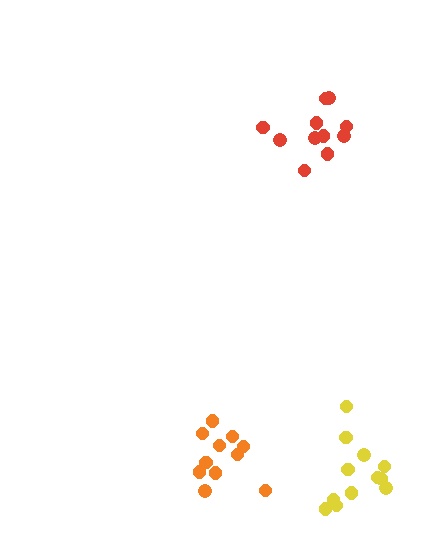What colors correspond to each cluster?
The clusters are colored: yellow, orange, red.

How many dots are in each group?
Group 1: 12 dots, Group 2: 11 dots, Group 3: 11 dots (34 total).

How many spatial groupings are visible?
There are 3 spatial groupings.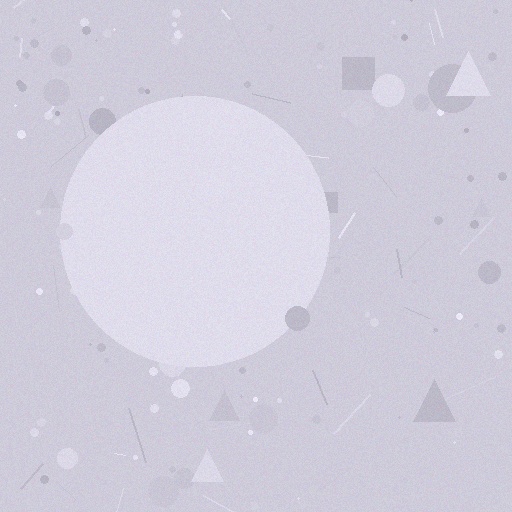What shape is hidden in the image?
A circle is hidden in the image.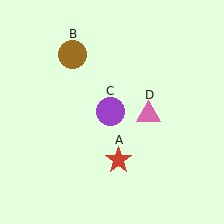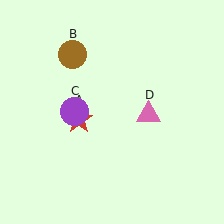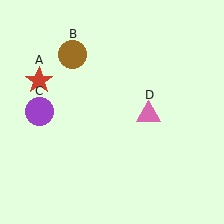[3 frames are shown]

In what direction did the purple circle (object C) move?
The purple circle (object C) moved left.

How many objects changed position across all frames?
2 objects changed position: red star (object A), purple circle (object C).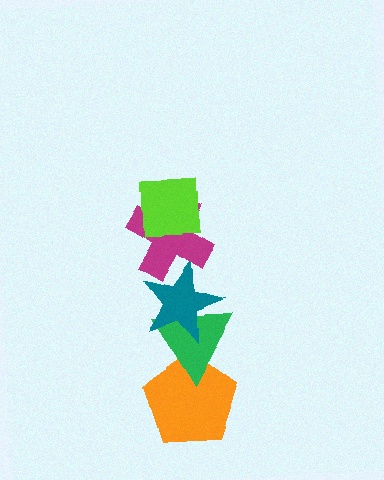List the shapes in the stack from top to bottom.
From top to bottom: the lime square, the magenta cross, the teal star, the green triangle, the orange pentagon.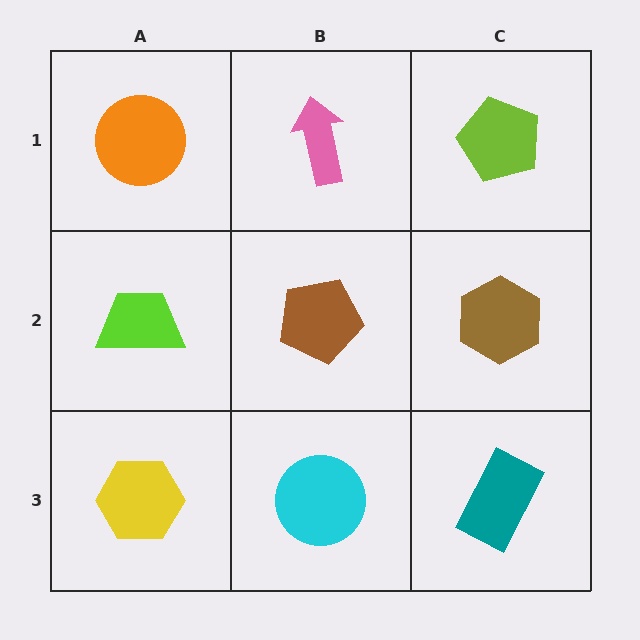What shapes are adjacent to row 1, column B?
A brown pentagon (row 2, column B), an orange circle (row 1, column A), a lime pentagon (row 1, column C).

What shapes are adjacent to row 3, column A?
A lime trapezoid (row 2, column A), a cyan circle (row 3, column B).